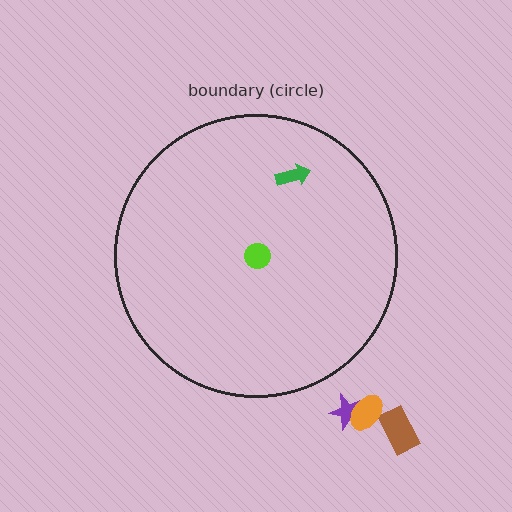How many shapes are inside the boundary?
2 inside, 3 outside.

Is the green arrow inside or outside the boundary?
Inside.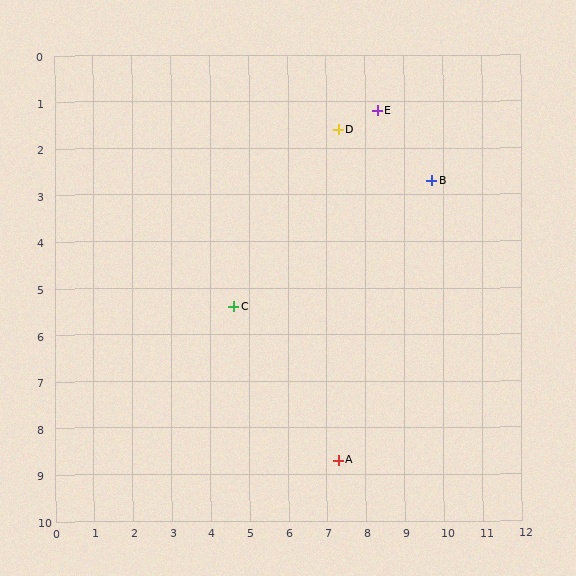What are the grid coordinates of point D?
Point D is at approximately (7.3, 1.6).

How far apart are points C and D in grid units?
Points C and D are about 4.7 grid units apart.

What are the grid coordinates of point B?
Point B is at approximately (9.7, 2.7).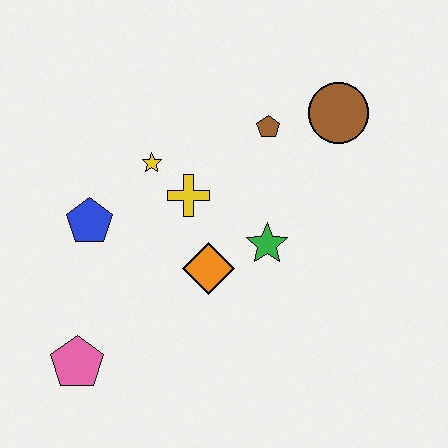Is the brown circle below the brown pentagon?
No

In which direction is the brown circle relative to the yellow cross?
The brown circle is to the right of the yellow cross.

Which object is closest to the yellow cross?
The yellow star is closest to the yellow cross.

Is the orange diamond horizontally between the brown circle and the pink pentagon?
Yes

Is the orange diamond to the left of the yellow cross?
No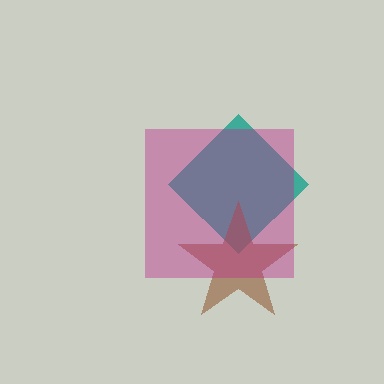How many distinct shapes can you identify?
There are 3 distinct shapes: a teal diamond, a brown star, a magenta square.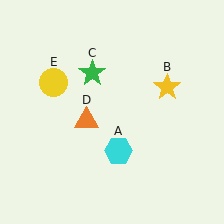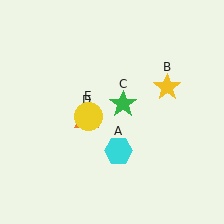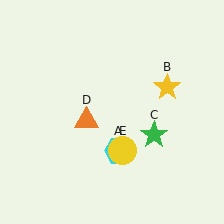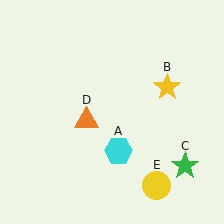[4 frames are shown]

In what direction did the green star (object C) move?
The green star (object C) moved down and to the right.